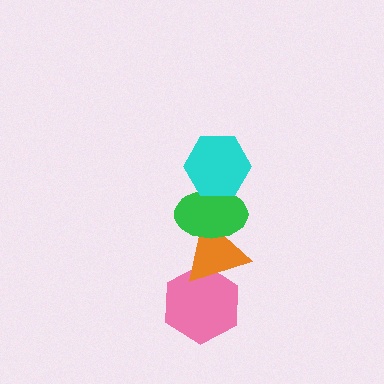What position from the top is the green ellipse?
The green ellipse is 2nd from the top.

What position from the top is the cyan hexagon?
The cyan hexagon is 1st from the top.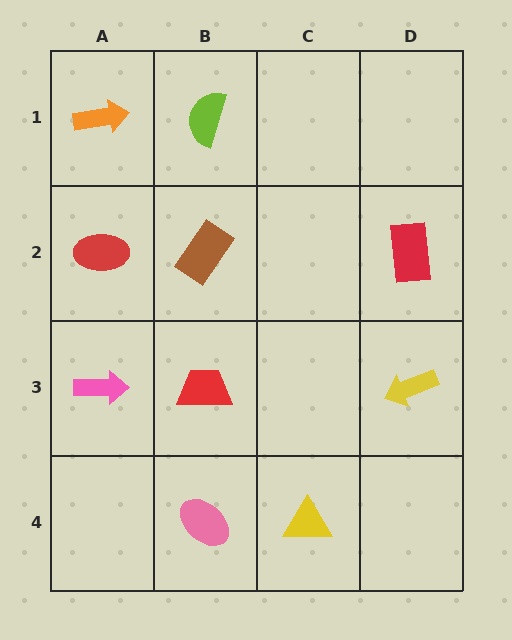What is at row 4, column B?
A pink ellipse.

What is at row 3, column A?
A pink arrow.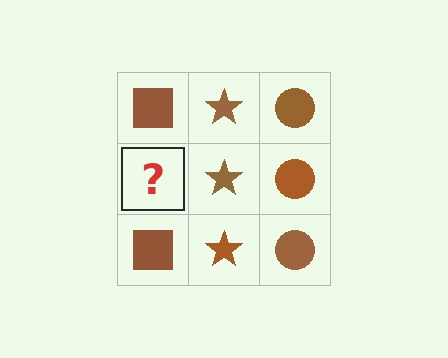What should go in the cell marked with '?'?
The missing cell should contain a brown square.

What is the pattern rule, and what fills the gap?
The rule is that each column has a consistent shape. The gap should be filled with a brown square.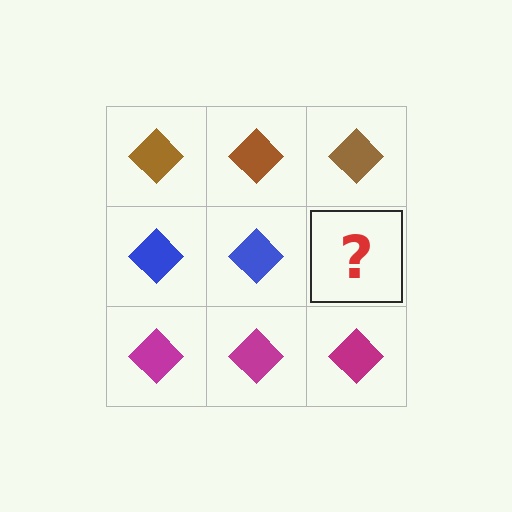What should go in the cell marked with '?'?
The missing cell should contain a blue diamond.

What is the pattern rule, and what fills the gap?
The rule is that each row has a consistent color. The gap should be filled with a blue diamond.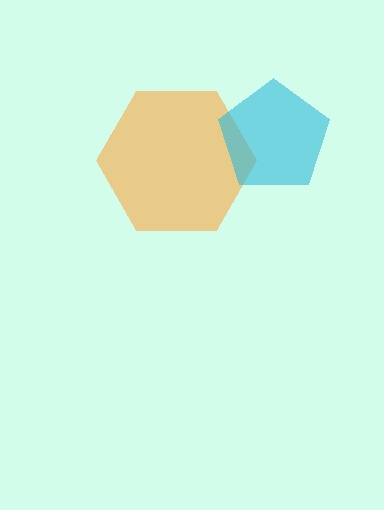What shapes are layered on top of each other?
The layered shapes are: an orange hexagon, a cyan pentagon.